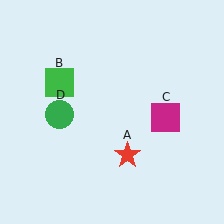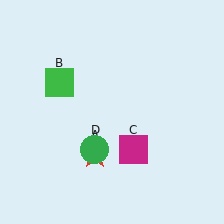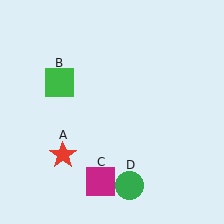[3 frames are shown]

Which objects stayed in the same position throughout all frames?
Green square (object B) remained stationary.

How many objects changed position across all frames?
3 objects changed position: red star (object A), magenta square (object C), green circle (object D).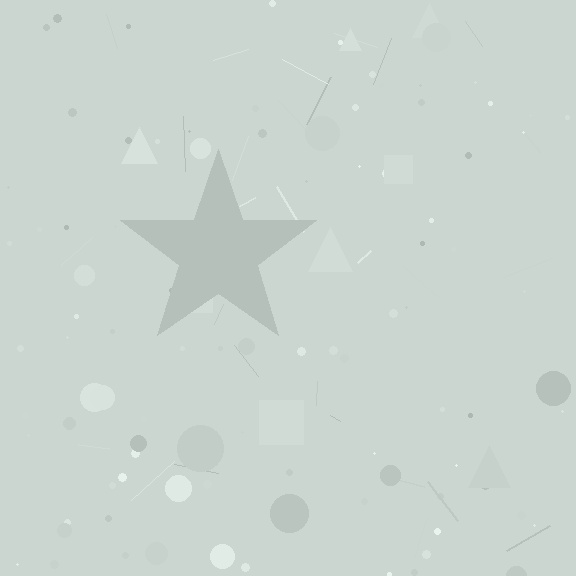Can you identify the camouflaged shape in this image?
The camouflaged shape is a star.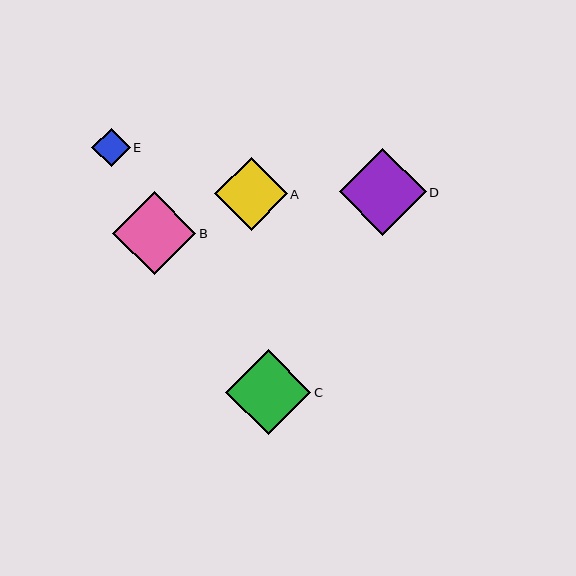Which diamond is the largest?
Diamond D is the largest with a size of approximately 87 pixels.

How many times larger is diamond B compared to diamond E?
Diamond B is approximately 2.2 times the size of diamond E.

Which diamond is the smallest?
Diamond E is the smallest with a size of approximately 38 pixels.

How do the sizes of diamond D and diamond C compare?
Diamond D and diamond C are approximately the same size.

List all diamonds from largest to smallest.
From largest to smallest: D, C, B, A, E.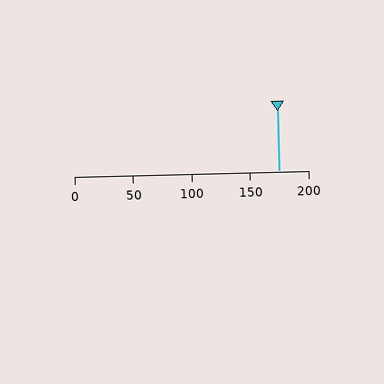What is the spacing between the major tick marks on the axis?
The major ticks are spaced 50 apart.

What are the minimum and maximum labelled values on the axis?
The axis runs from 0 to 200.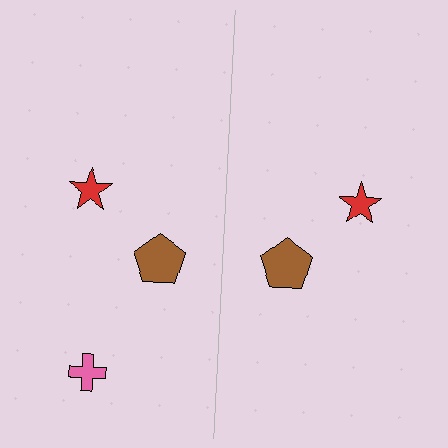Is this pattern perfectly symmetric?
No, the pattern is not perfectly symmetric. A pink cross is missing from the right side.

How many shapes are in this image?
There are 5 shapes in this image.